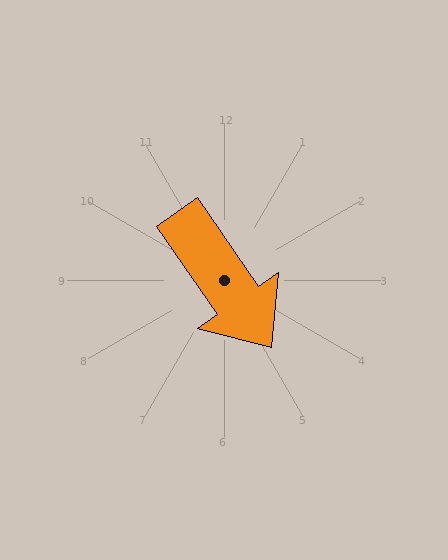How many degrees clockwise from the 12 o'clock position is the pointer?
Approximately 145 degrees.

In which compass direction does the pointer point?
Southeast.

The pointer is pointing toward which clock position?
Roughly 5 o'clock.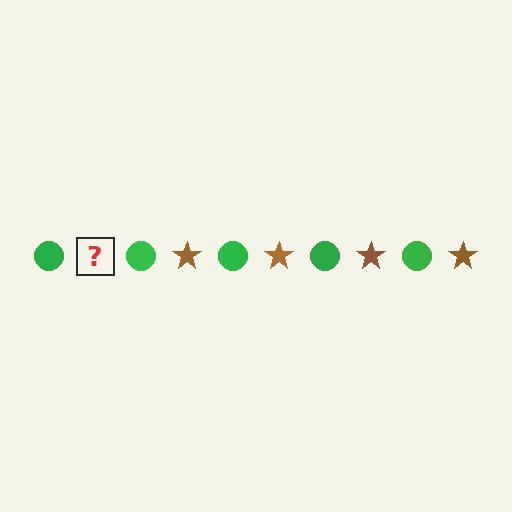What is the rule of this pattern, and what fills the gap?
The rule is that the pattern alternates between green circle and brown star. The gap should be filled with a brown star.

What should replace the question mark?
The question mark should be replaced with a brown star.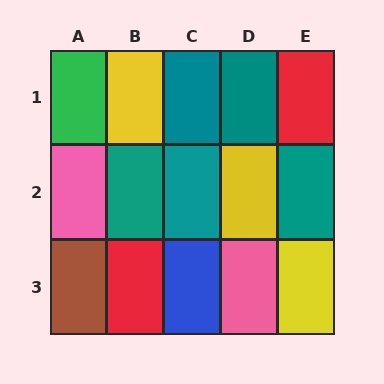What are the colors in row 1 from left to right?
Green, yellow, teal, teal, red.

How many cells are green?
1 cell is green.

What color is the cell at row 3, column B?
Red.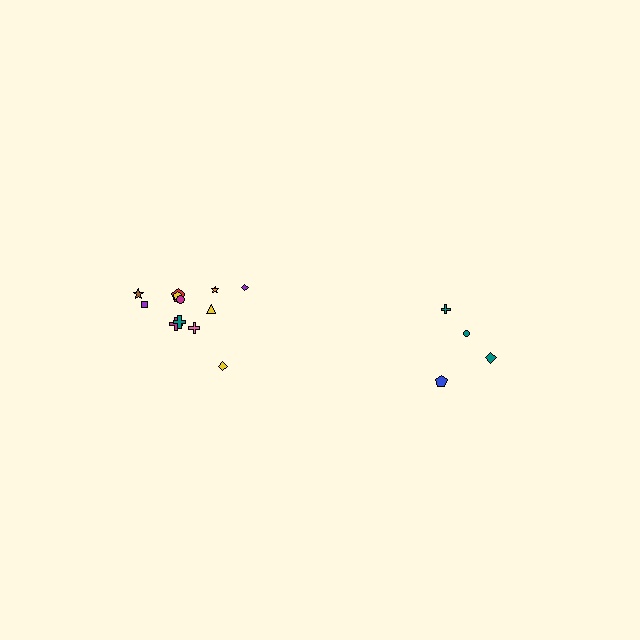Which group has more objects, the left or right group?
The left group.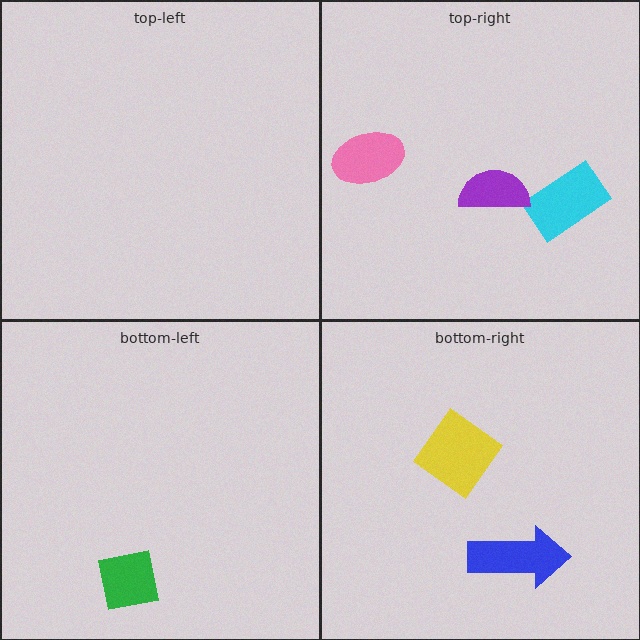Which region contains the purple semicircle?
The top-right region.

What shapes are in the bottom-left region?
The green square.